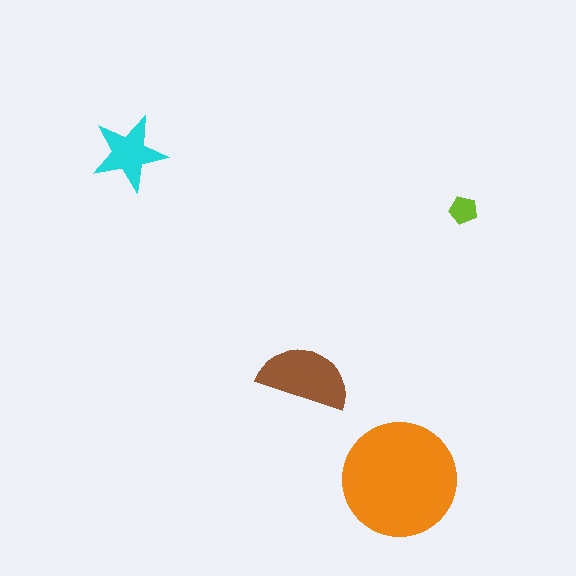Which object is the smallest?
The lime pentagon.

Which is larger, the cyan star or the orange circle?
The orange circle.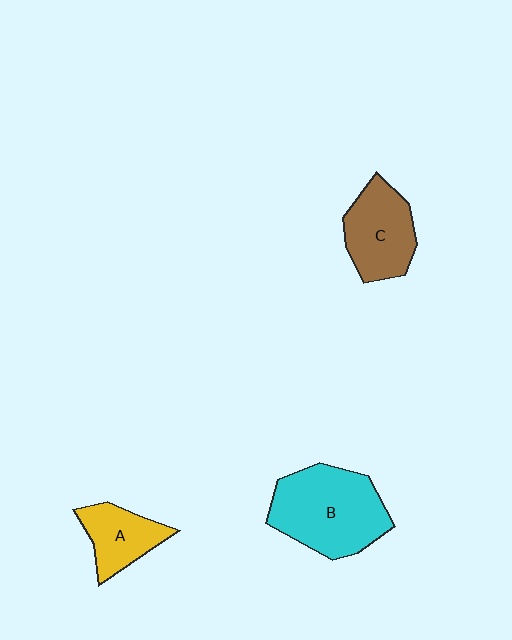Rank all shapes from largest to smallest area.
From largest to smallest: B (cyan), C (brown), A (yellow).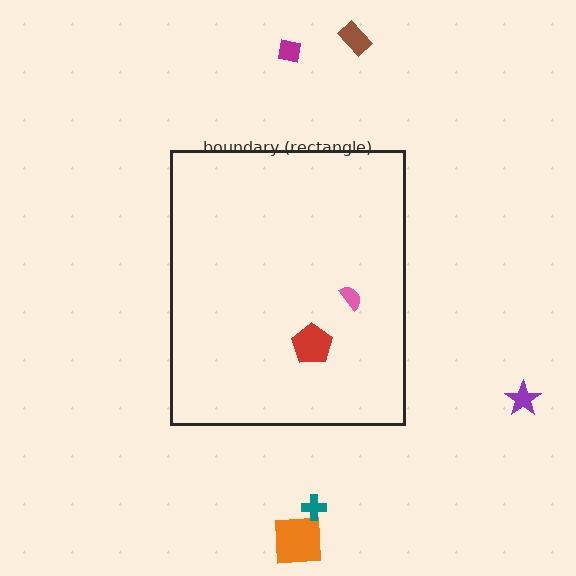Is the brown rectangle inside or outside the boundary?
Outside.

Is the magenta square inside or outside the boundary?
Outside.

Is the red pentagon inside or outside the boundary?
Inside.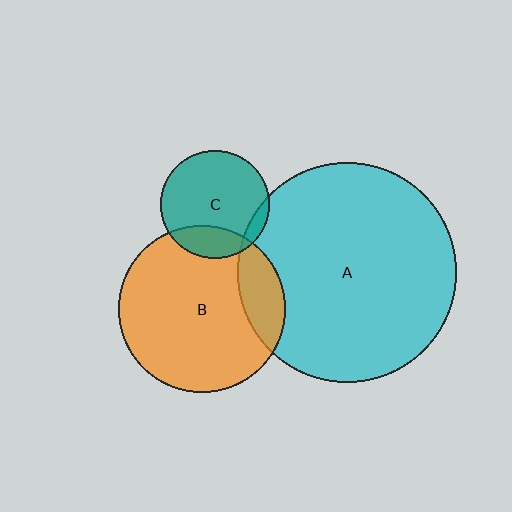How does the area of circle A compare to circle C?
Approximately 4.1 times.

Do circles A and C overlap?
Yes.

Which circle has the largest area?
Circle A (cyan).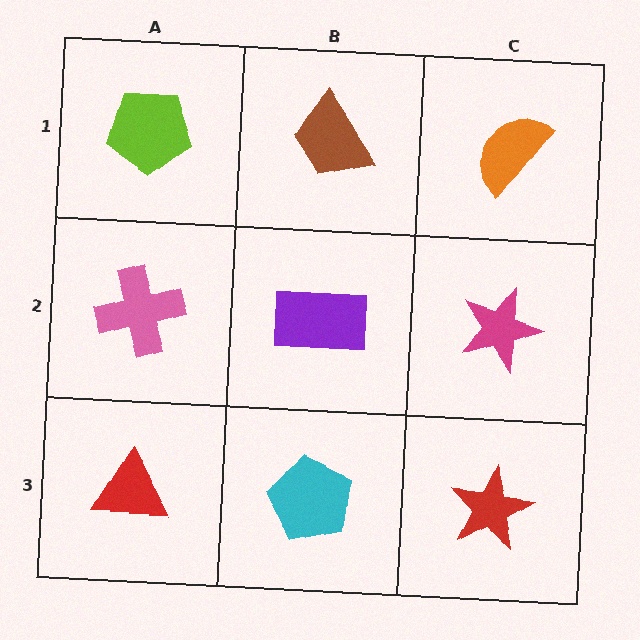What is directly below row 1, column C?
A magenta star.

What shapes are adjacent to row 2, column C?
An orange semicircle (row 1, column C), a red star (row 3, column C), a purple rectangle (row 2, column B).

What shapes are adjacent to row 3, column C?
A magenta star (row 2, column C), a cyan pentagon (row 3, column B).